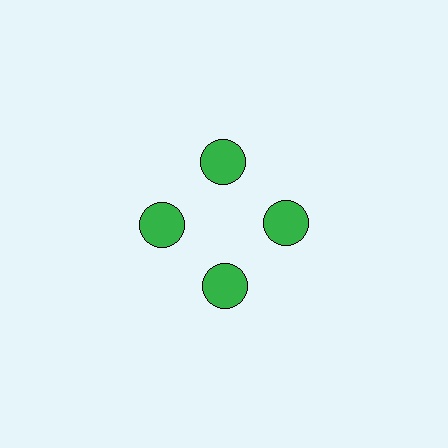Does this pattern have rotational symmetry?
Yes, this pattern has 4-fold rotational symmetry. It looks the same after rotating 90 degrees around the center.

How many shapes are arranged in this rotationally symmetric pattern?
There are 4 shapes, arranged in 4 groups of 1.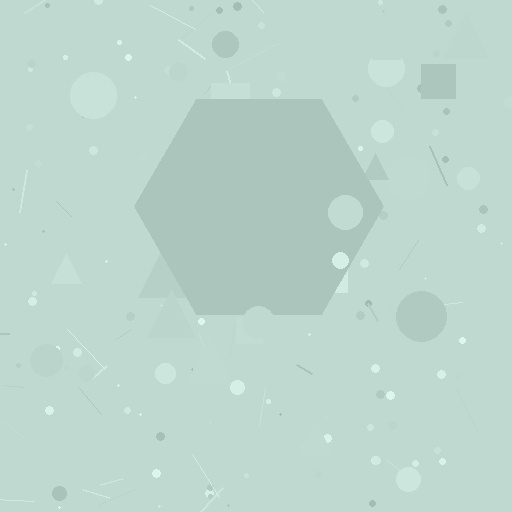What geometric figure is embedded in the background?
A hexagon is embedded in the background.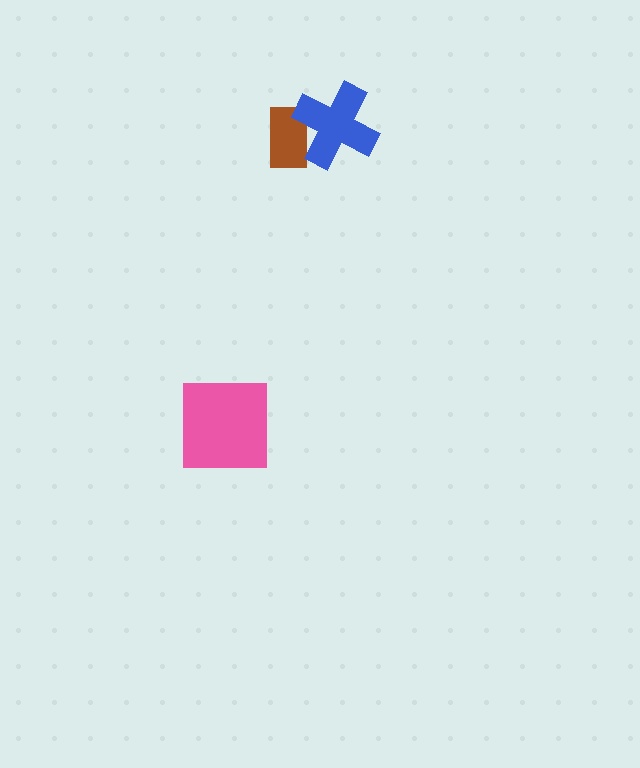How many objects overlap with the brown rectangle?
1 object overlaps with the brown rectangle.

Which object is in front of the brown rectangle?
The blue cross is in front of the brown rectangle.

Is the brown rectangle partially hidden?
Yes, it is partially covered by another shape.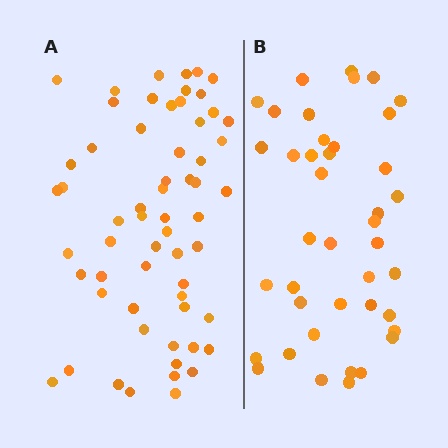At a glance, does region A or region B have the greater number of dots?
Region A (the left region) has more dots.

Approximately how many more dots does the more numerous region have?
Region A has approximately 20 more dots than region B.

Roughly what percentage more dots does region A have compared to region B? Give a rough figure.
About 45% more.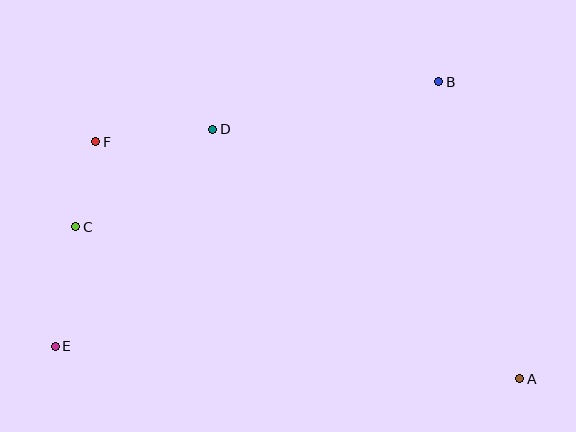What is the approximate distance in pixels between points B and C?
The distance between B and C is approximately 391 pixels.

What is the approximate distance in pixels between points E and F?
The distance between E and F is approximately 209 pixels.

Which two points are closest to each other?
Points C and F are closest to each other.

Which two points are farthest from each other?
Points A and F are farthest from each other.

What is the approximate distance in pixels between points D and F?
The distance between D and F is approximately 118 pixels.